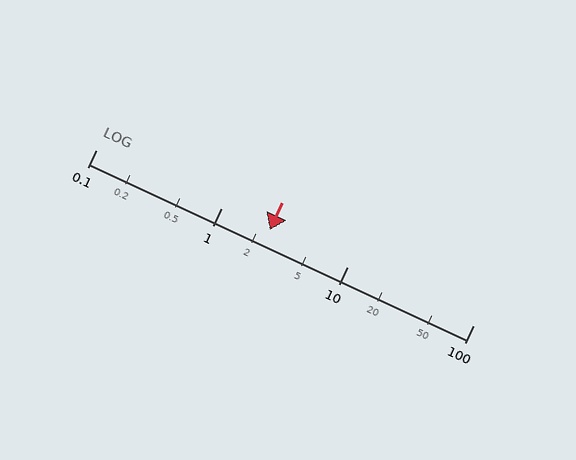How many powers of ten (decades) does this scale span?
The scale spans 3 decades, from 0.1 to 100.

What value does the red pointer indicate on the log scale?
The pointer indicates approximately 2.4.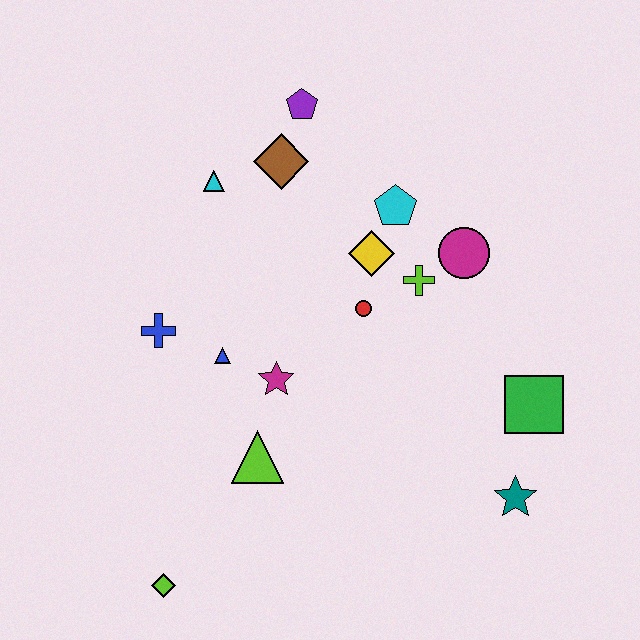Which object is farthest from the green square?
The lime diamond is farthest from the green square.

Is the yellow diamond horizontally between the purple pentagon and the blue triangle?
No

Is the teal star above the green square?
No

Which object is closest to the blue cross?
The blue triangle is closest to the blue cross.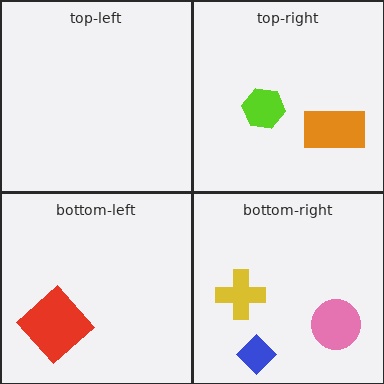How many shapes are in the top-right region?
2.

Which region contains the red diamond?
The bottom-left region.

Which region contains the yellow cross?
The bottom-right region.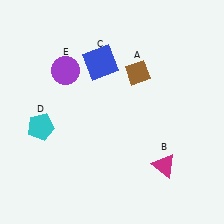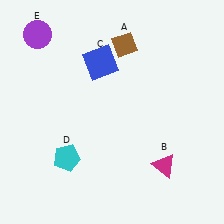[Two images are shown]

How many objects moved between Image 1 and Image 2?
3 objects moved between the two images.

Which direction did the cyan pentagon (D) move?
The cyan pentagon (D) moved down.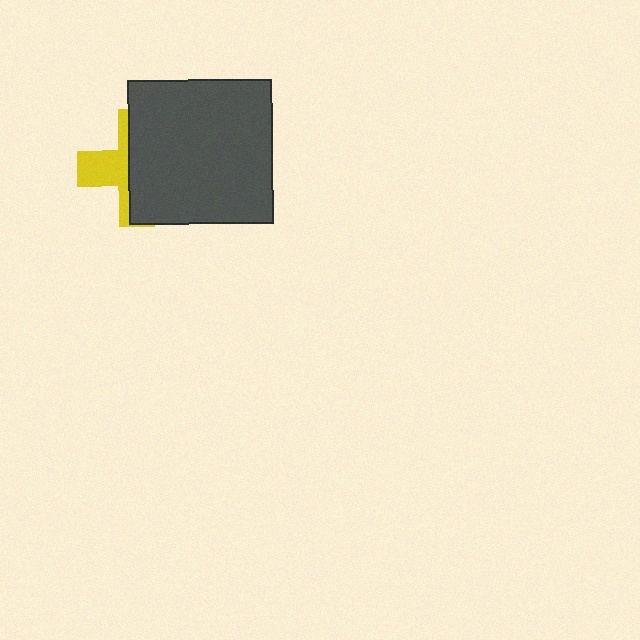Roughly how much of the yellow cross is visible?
A small part of it is visible (roughly 37%).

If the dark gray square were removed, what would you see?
You would see the complete yellow cross.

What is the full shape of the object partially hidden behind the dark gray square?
The partially hidden object is a yellow cross.